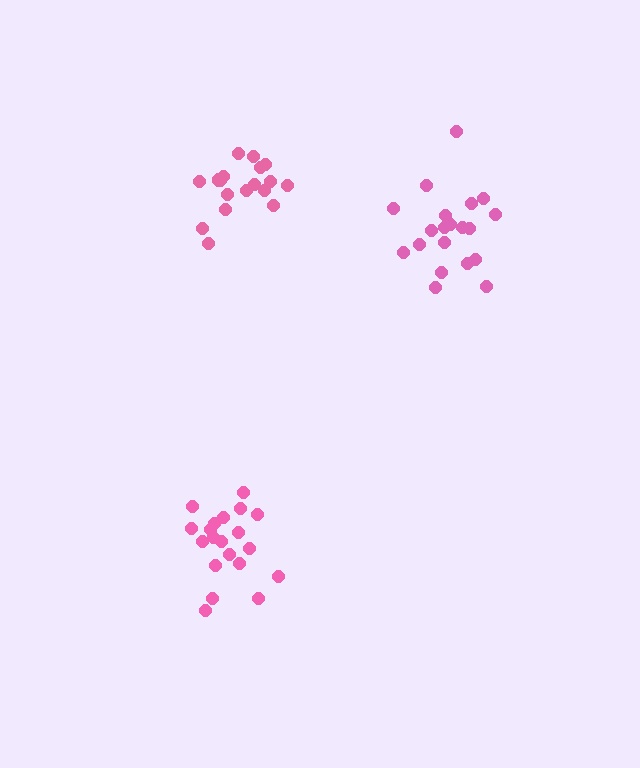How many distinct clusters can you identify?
There are 3 distinct clusters.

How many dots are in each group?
Group 1: 18 dots, Group 2: 20 dots, Group 3: 20 dots (58 total).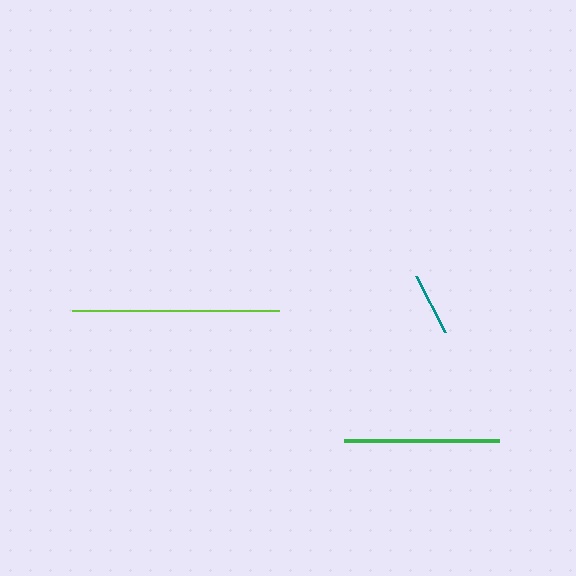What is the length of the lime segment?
The lime segment is approximately 207 pixels long.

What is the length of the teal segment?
The teal segment is approximately 63 pixels long.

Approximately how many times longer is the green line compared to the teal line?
The green line is approximately 2.5 times the length of the teal line.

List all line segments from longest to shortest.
From longest to shortest: lime, green, teal.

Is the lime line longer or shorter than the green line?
The lime line is longer than the green line.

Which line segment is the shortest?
The teal line is the shortest at approximately 63 pixels.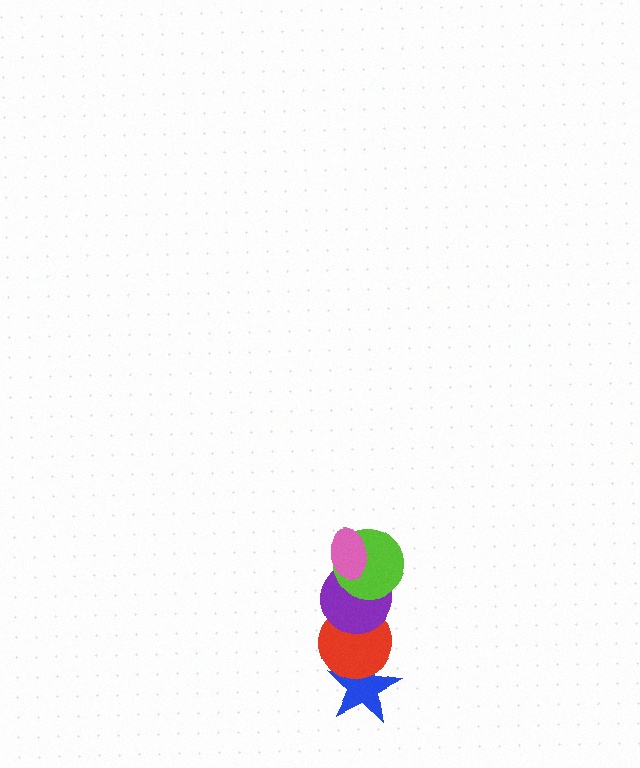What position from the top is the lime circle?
The lime circle is 2nd from the top.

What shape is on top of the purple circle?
The lime circle is on top of the purple circle.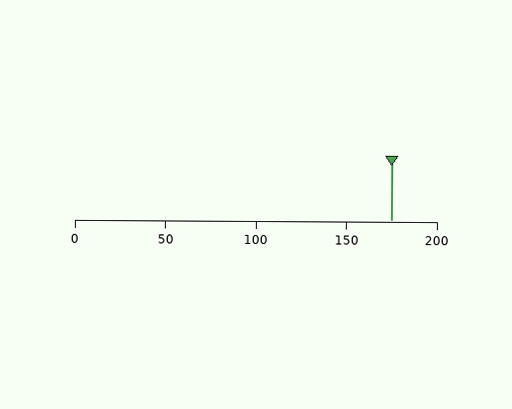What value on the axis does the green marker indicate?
The marker indicates approximately 175.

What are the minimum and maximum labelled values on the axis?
The axis runs from 0 to 200.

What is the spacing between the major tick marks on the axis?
The major ticks are spaced 50 apart.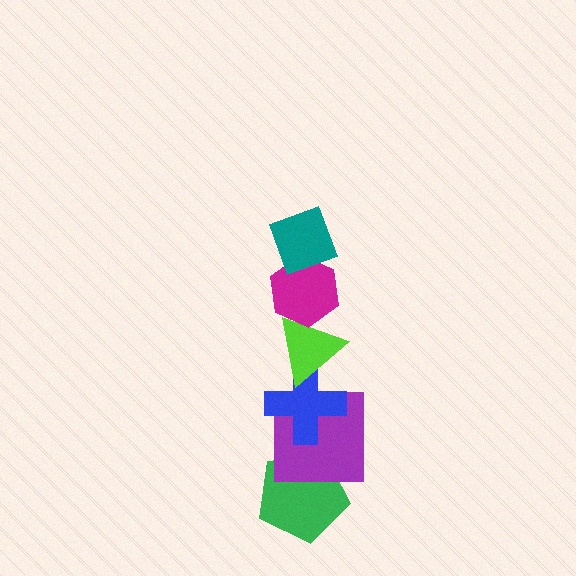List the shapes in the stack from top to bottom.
From top to bottom: the teal diamond, the magenta hexagon, the lime triangle, the blue cross, the purple square, the green pentagon.